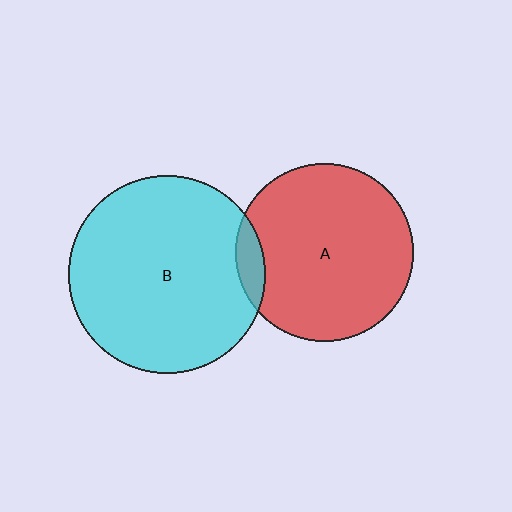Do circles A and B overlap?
Yes.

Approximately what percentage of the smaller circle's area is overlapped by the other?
Approximately 10%.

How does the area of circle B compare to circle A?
Approximately 1.2 times.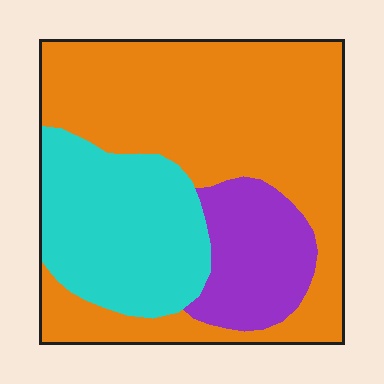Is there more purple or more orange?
Orange.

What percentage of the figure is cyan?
Cyan takes up about one quarter (1/4) of the figure.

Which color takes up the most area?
Orange, at roughly 55%.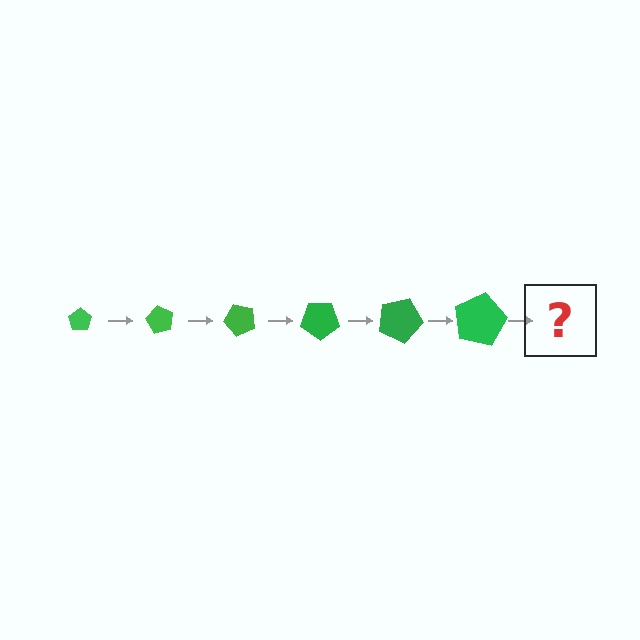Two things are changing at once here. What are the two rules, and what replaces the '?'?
The two rules are that the pentagon grows larger each step and it rotates 60 degrees each step. The '?' should be a pentagon, larger than the previous one and rotated 360 degrees from the start.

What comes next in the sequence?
The next element should be a pentagon, larger than the previous one and rotated 360 degrees from the start.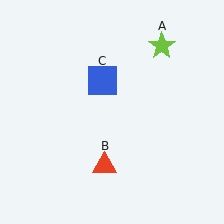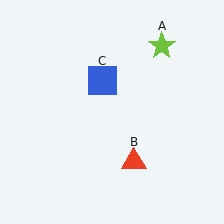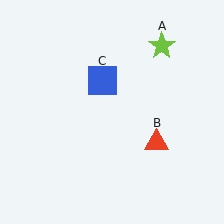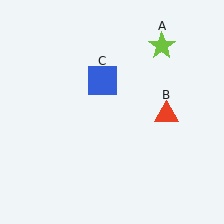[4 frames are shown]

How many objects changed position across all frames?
1 object changed position: red triangle (object B).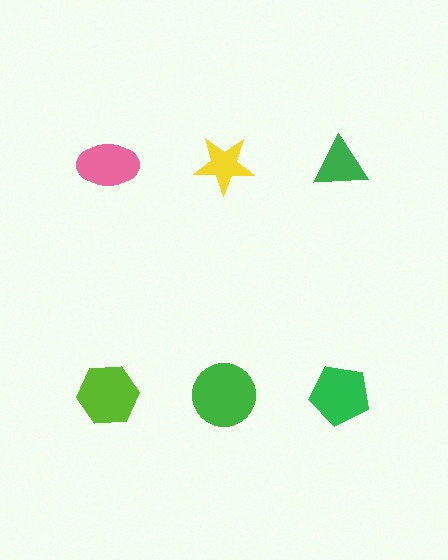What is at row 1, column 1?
A pink ellipse.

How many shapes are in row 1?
3 shapes.